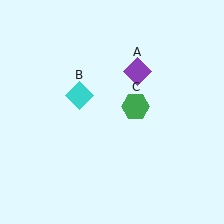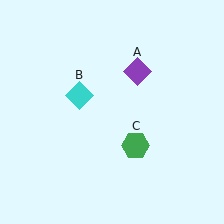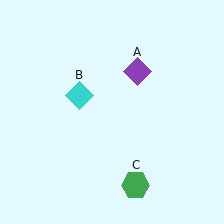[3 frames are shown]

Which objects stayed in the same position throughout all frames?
Purple diamond (object A) and cyan diamond (object B) remained stationary.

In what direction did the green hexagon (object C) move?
The green hexagon (object C) moved down.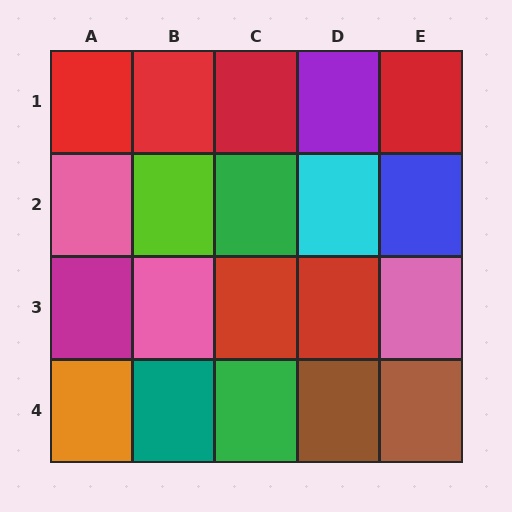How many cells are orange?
1 cell is orange.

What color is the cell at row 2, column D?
Cyan.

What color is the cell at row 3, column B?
Pink.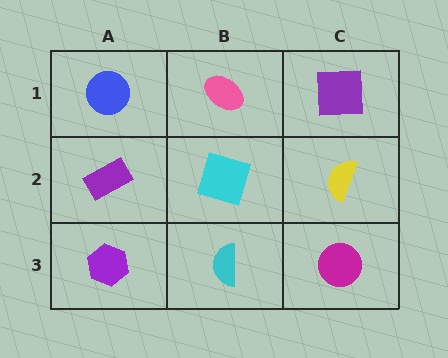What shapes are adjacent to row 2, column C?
A purple square (row 1, column C), a magenta circle (row 3, column C), a cyan square (row 2, column B).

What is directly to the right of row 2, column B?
A yellow semicircle.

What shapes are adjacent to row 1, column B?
A cyan square (row 2, column B), a blue circle (row 1, column A), a purple square (row 1, column C).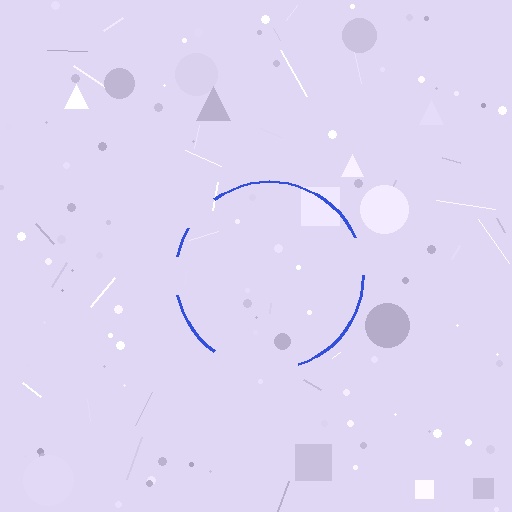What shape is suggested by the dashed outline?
The dashed outline suggests a circle.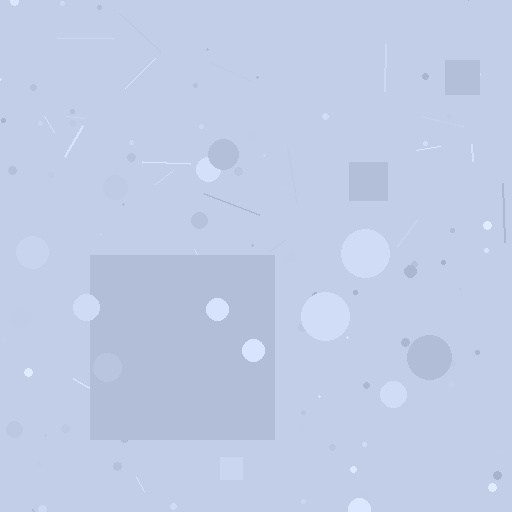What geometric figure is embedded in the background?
A square is embedded in the background.